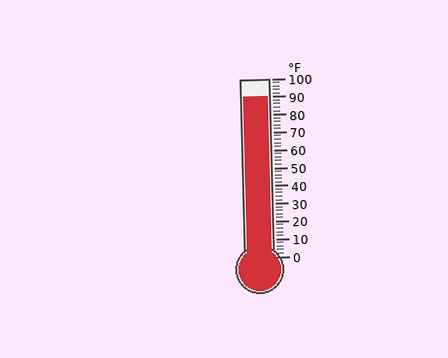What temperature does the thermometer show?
The thermometer shows approximately 90°F.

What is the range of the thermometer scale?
The thermometer scale ranges from 0°F to 100°F.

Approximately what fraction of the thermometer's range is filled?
The thermometer is filled to approximately 90% of its range.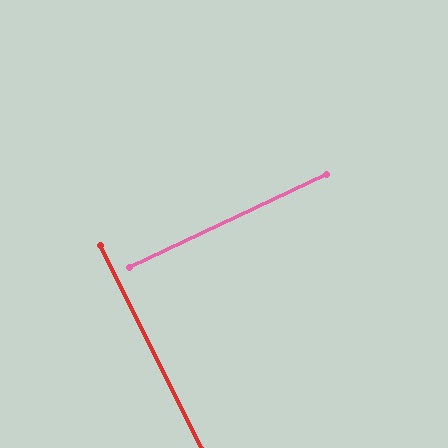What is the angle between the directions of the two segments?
Approximately 89 degrees.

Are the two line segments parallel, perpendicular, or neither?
Perpendicular — they meet at approximately 89°.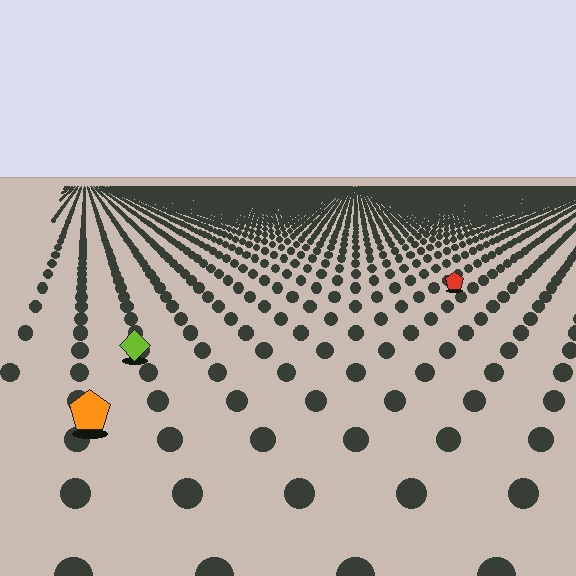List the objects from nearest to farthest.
From nearest to farthest: the orange pentagon, the lime diamond, the red pentagon.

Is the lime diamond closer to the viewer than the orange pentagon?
No. The orange pentagon is closer — you can tell from the texture gradient: the ground texture is coarser near it.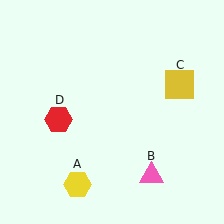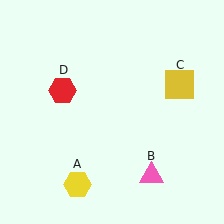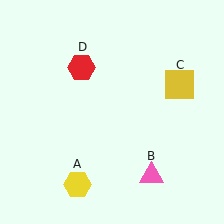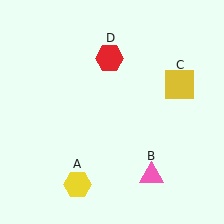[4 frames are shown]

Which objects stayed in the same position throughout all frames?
Yellow hexagon (object A) and pink triangle (object B) and yellow square (object C) remained stationary.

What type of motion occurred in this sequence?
The red hexagon (object D) rotated clockwise around the center of the scene.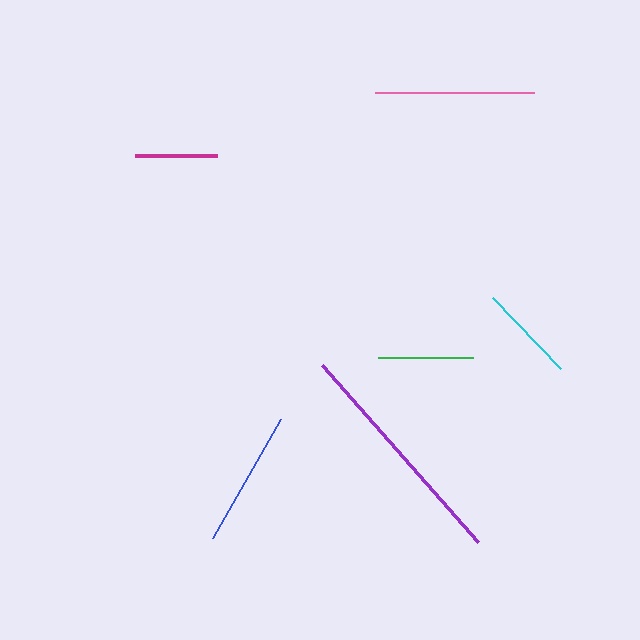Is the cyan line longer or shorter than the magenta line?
The cyan line is longer than the magenta line.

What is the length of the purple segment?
The purple segment is approximately 235 pixels long.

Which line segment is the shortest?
The magenta line is the shortest at approximately 82 pixels.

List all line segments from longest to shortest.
From longest to shortest: purple, pink, blue, cyan, green, magenta.